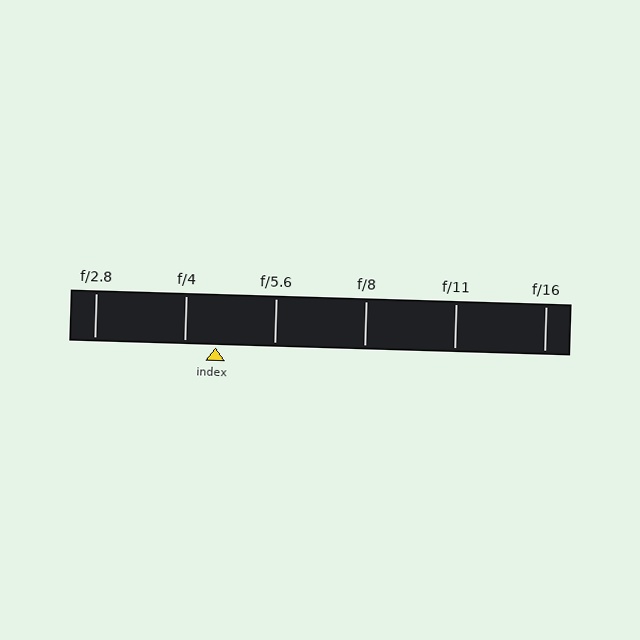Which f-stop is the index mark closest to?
The index mark is closest to f/4.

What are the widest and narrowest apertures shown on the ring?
The widest aperture shown is f/2.8 and the narrowest is f/16.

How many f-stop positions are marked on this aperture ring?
There are 6 f-stop positions marked.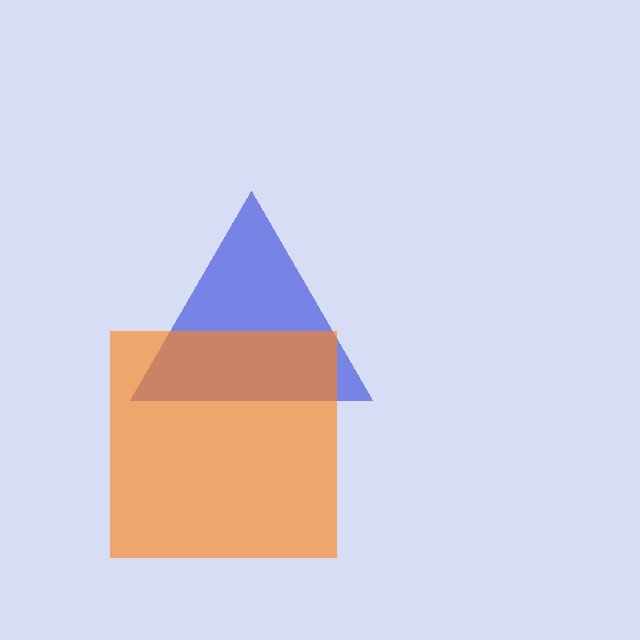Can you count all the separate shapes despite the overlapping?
Yes, there are 2 separate shapes.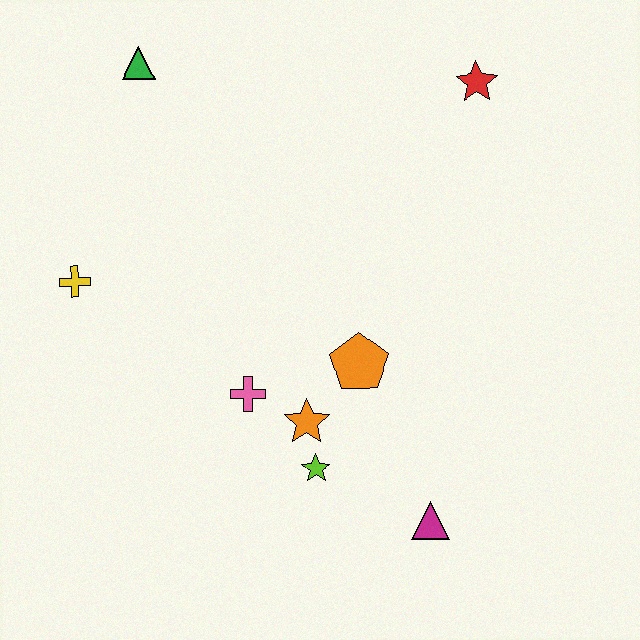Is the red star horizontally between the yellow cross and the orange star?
No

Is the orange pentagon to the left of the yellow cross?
No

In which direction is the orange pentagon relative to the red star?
The orange pentagon is below the red star.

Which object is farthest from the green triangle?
The magenta triangle is farthest from the green triangle.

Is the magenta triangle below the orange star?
Yes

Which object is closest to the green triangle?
The yellow cross is closest to the green triangle.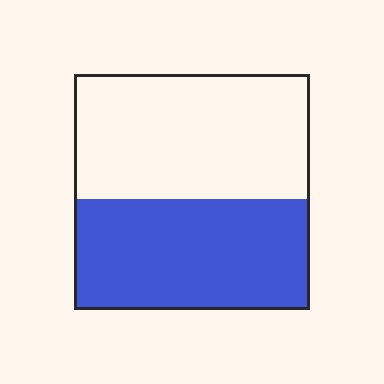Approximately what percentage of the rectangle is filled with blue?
Approximately 45%.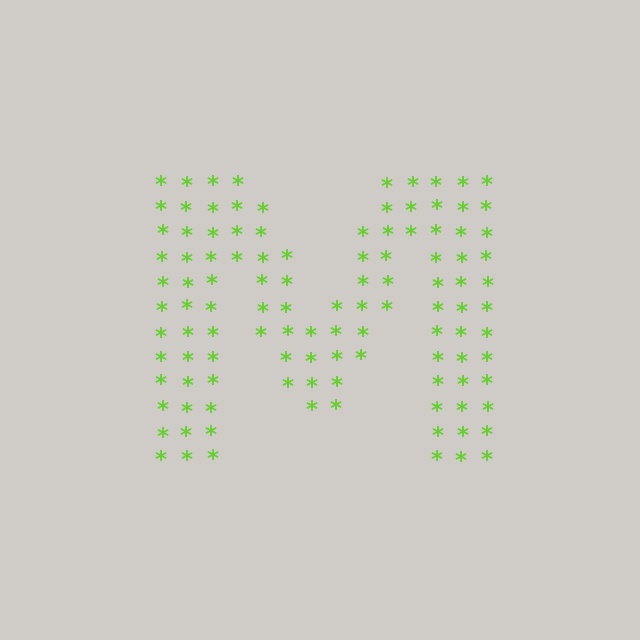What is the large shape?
The large shape is the letter M.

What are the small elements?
The small elements are asterisks.